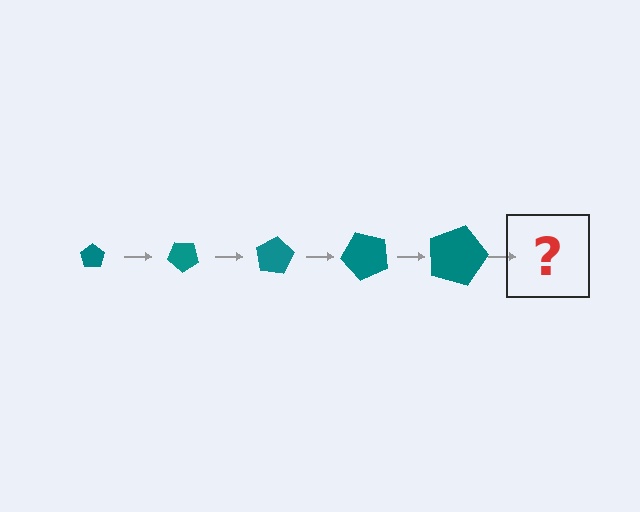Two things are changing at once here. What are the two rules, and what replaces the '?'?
The two rules are that the pentagon grows larger each step and it rotates 40 degrees each step. The '?' should be a pentagon, larger than the previous one and rotated 200 degrees from the start.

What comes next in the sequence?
The next element should be a pentagon, larger than the previous one and rotated 200 degrees from the start.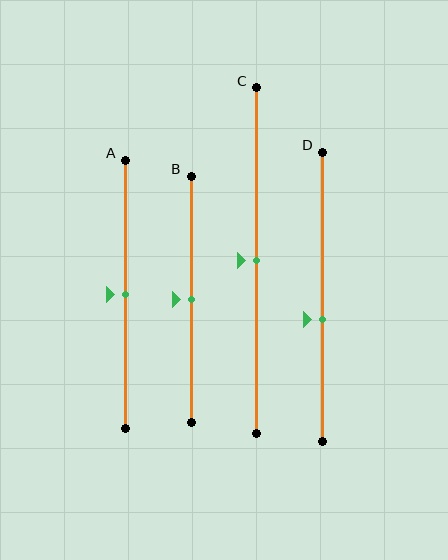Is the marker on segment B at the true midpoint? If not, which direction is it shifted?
Yes, the marker on segment B is at the true midpoint.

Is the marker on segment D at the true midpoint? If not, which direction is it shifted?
No, the marker on segment D is shifted downward by about 8% of the segment length.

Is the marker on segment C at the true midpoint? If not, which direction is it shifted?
Yes, the marker on segment C is at the true midpoint.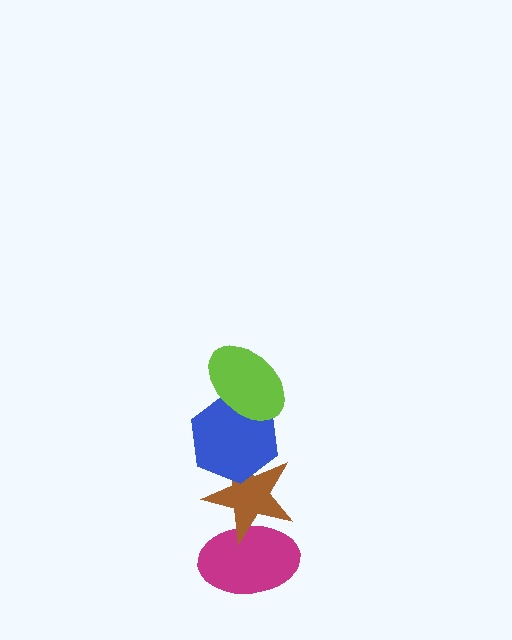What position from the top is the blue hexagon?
The blue hexagon is 2nd from the top.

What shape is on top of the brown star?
The blue hexagon is on top of the brown star.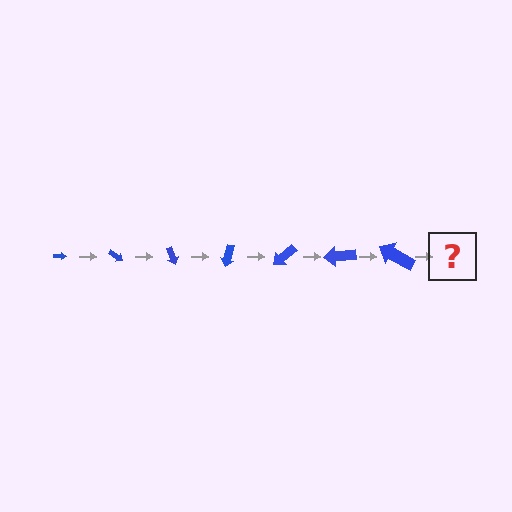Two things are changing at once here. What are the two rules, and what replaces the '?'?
The two rules are that the arrow grows larger each step and it rotates 35 degrees each step. The '?' should be an arrow, larger than the previous one and rotated 245 degrees from the start.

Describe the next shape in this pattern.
It should be an arrow, larger than the previous one and rotated 245 degrees from the start.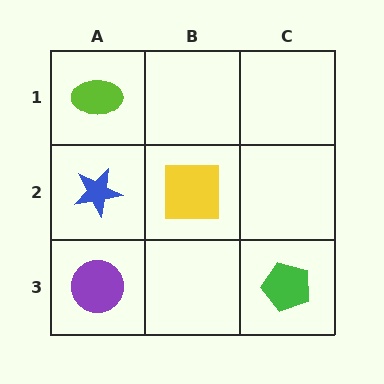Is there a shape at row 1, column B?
No, that cell is empty.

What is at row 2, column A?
A blue star.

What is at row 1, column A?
A lime ellipse.